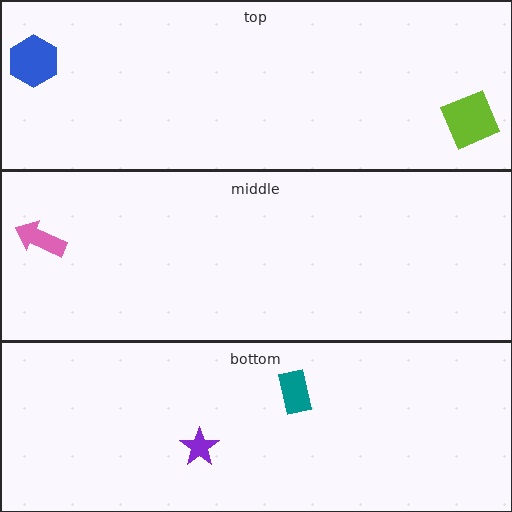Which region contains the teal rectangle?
The bottom region.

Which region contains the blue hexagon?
The top region.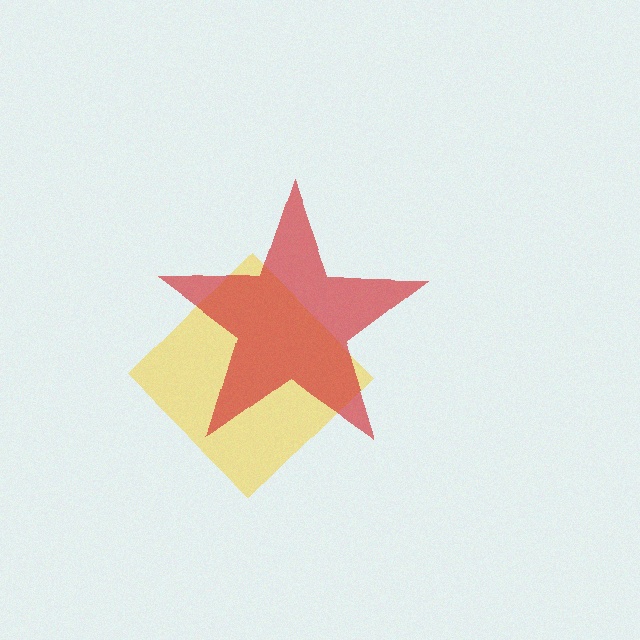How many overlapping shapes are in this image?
There are 2 overlapping shapes in the image.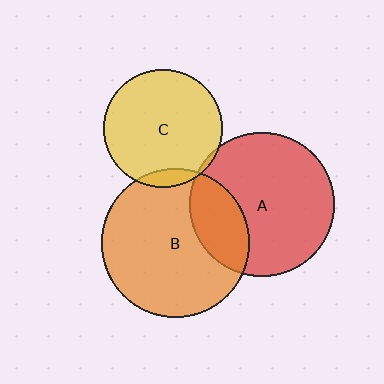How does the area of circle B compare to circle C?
Approximately 1.6 times.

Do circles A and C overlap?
Yes.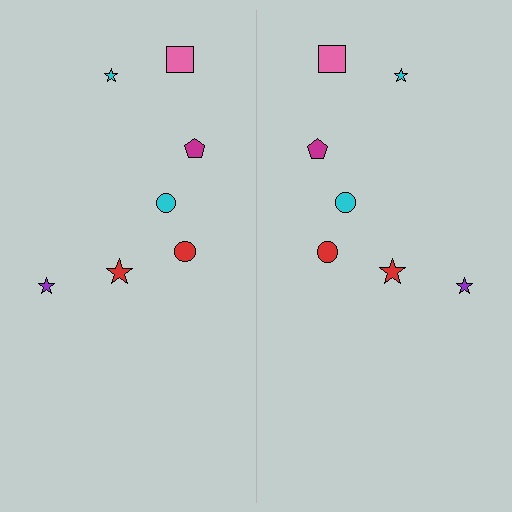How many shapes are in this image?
There are 14 shapes in this image.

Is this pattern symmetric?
Yes, this pattern has bilateral (reflection) symmetry.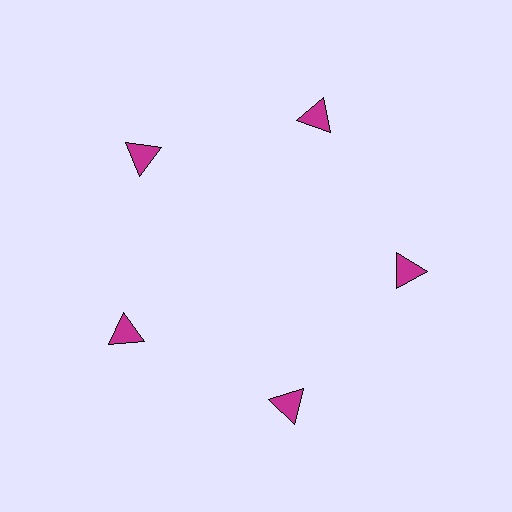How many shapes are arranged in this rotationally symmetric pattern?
There are 5 shapes, arranged in 5 groups of 1.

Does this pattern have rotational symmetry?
Yes, this pattern has 5-fold rotational symmetry. It looks the same after rotating 72 degrees around the center.